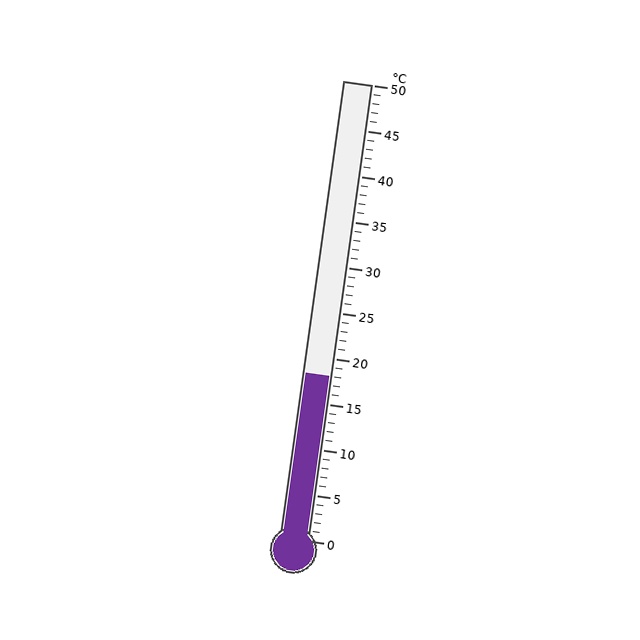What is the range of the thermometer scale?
The thermometer scale ranges from 0°C to 50°C.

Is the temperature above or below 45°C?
The temperature is below 45°C.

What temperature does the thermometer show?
The thermometer shows approximately 18°C.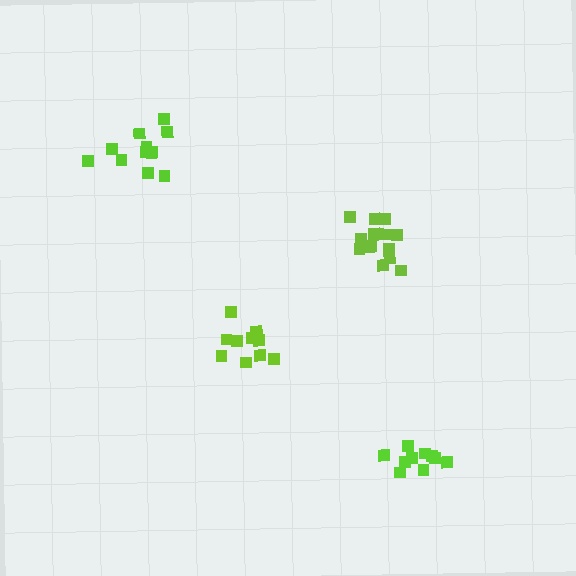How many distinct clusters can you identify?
There are 4 distinct clusters.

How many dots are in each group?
Group 1: 16 dots, Group 2: 12 dots, Group 3: 11 dots, Group 4: 10 dots (49 total).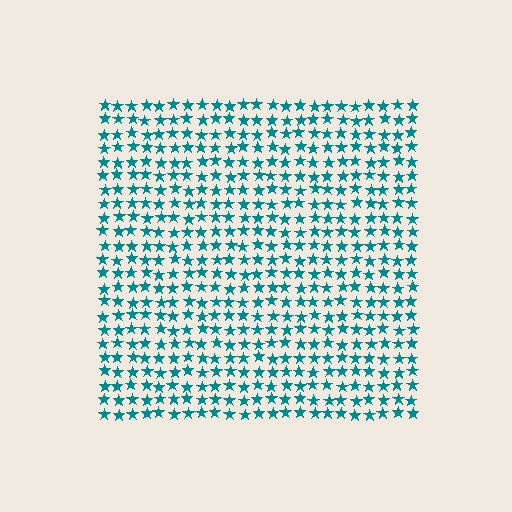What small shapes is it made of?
It is made of small stars.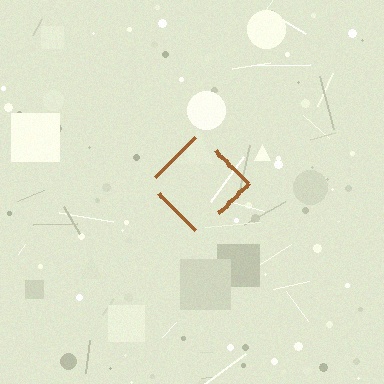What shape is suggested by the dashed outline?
The dashed outline suggests a diamond.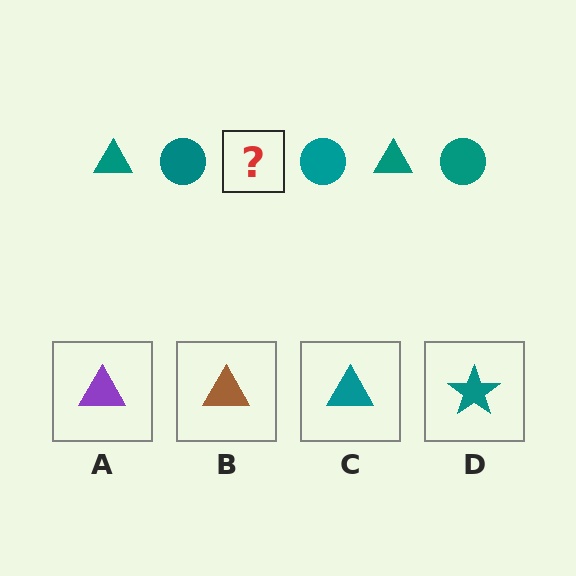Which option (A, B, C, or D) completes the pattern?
C.